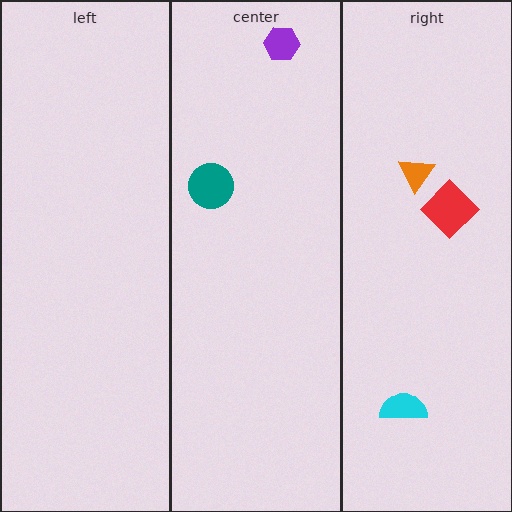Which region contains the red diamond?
The right region.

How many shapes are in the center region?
2.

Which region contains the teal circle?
The center region.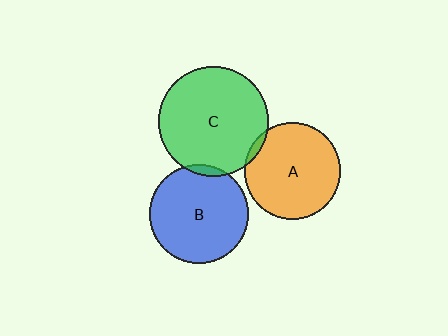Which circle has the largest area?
Circle C (green).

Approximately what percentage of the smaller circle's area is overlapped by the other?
Approximately 5%.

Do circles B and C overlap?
Yes.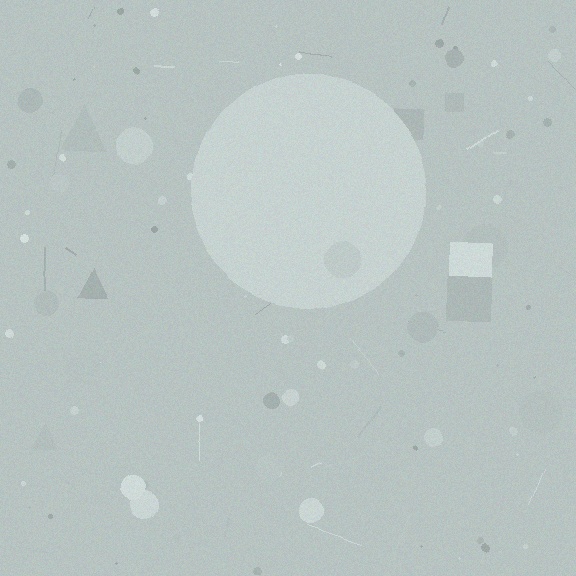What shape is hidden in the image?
A circle is hidden in the image.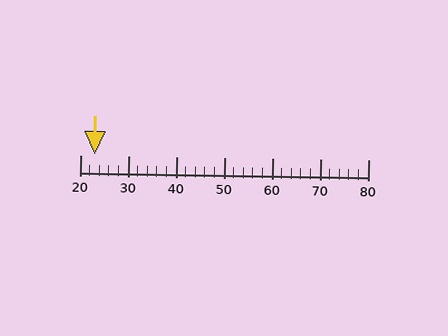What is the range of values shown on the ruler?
The ruler shows values from 20 to 80.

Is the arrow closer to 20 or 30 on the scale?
The arrow is closer to 20.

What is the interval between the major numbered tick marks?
The major tick marks are spaced 10 units apart.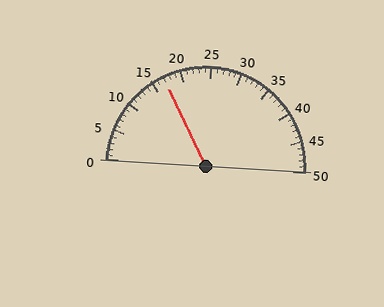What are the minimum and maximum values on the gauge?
The gauge ranges from 0 to 50.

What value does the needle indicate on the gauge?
The needle indicates approximately 17.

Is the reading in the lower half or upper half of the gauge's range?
The reading is in the lower half of the range (0 to 50).